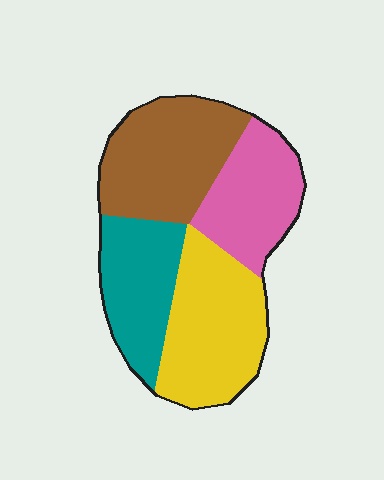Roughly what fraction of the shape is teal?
Teal covers about 20% of the shape.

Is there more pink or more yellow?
Yellow.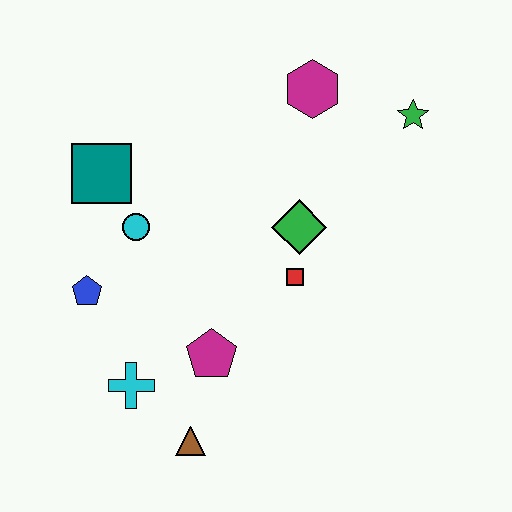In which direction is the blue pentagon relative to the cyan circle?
The blue pentagon is below the cyan circle.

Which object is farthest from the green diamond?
The brown triangle is farthest from the green diamond.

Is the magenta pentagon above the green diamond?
No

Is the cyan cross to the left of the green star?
Yes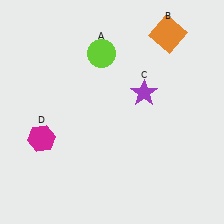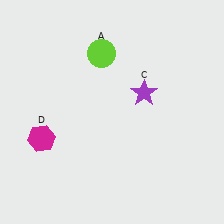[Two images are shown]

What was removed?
The orange square (B) was removed in Image 2.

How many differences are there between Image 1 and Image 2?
There is 1 difference between the two images.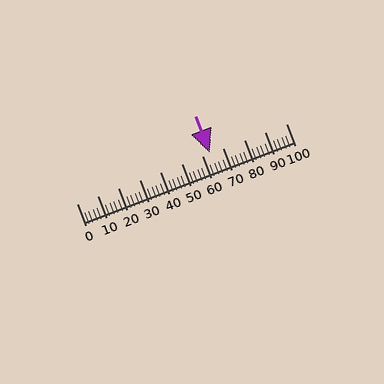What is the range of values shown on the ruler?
The ruler shows values from 0 to 100.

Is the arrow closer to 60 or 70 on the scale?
The arrow is closer to 60.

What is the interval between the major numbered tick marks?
The major tick marks are spaced 10 units apart.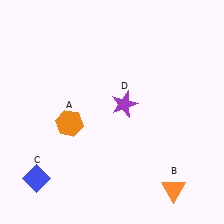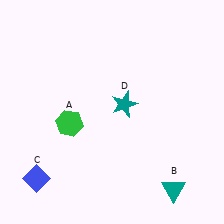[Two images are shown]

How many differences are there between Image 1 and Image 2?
There are 3 differences between the two images.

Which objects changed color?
A changed from orange to green. B changed from orange to teal. D changed from purple to teal.